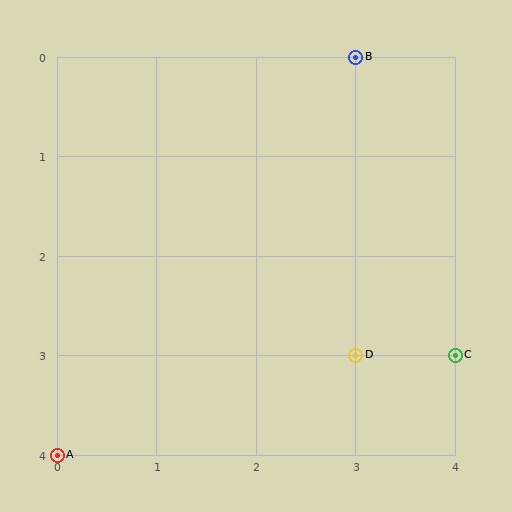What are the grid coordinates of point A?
Point A is at grid coordinates (0, 4).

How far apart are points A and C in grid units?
Points A and C are 4 columns and 1 row apart (about 4.1 grid units diagonally).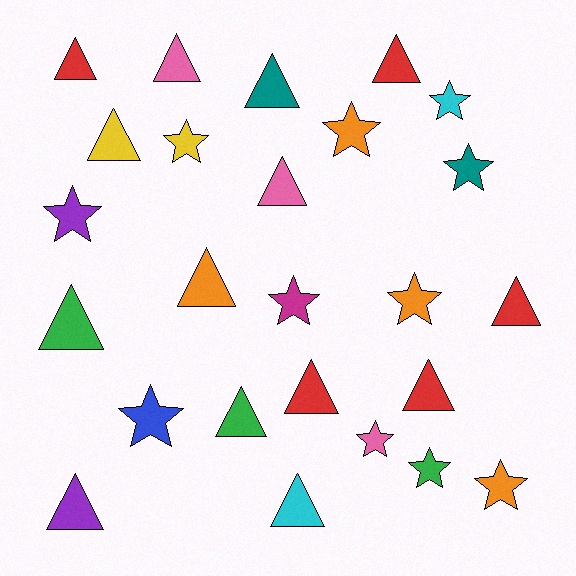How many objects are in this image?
There are 25 objects.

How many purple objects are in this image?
There are 2 purple objects.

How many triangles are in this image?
There are 14 triangles.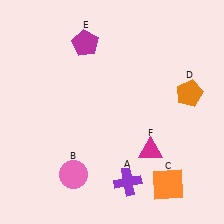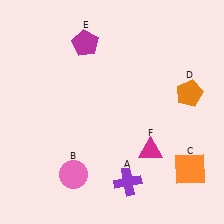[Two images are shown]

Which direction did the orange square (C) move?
The orange square (C) moved right.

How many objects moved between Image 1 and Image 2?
1 object moved between the two images.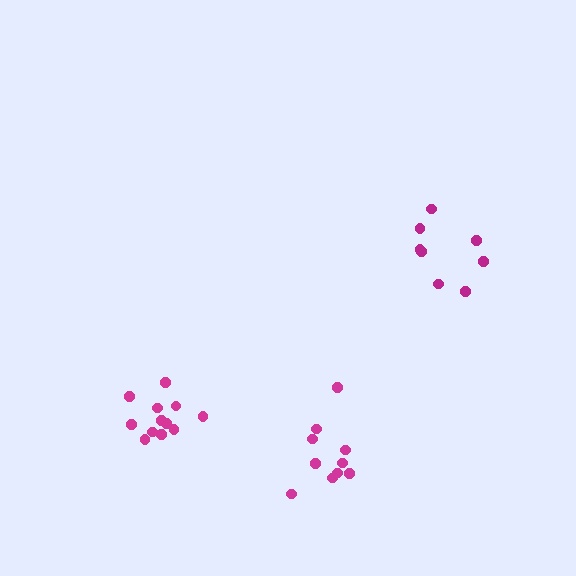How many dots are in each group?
Group 1: 8 dots, Group 2: 12 dots, Group 3: 10 dots (30 total).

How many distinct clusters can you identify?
There are 3 distinct clusters.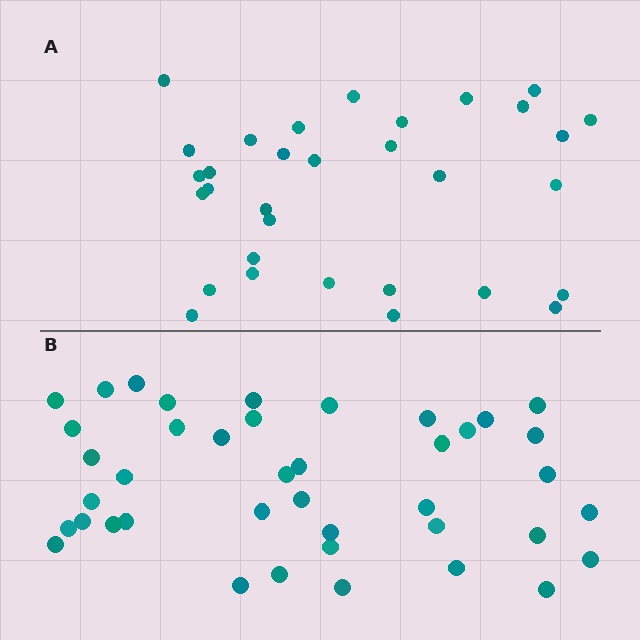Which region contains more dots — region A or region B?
Region B (the bottom region) has more dots.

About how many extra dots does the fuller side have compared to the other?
Region B has roughly 8 or so more dots than region A.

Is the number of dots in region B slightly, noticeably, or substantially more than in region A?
Region B has noticeably more, but not dramatically so. The ratio is roughly 1.3 to 1.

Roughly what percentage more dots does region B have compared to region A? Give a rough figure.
About 30% more.